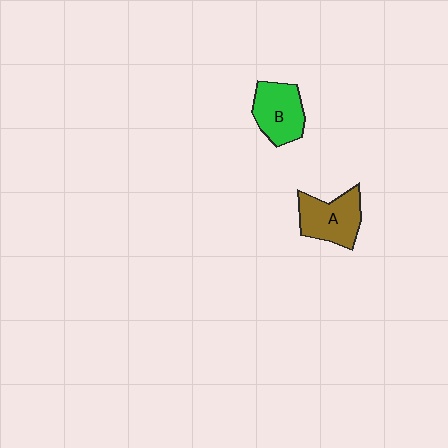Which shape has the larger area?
Shape A (brown).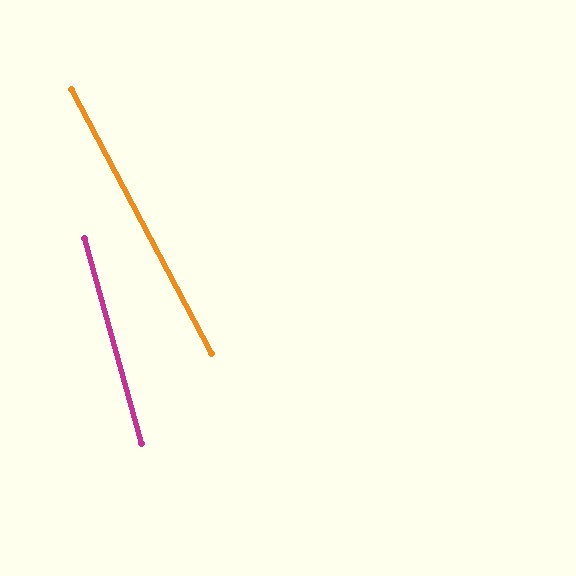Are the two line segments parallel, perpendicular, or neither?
Neither parallel nor perpendicular — they differ by about 12°.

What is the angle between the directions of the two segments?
Approximately 12 degrees.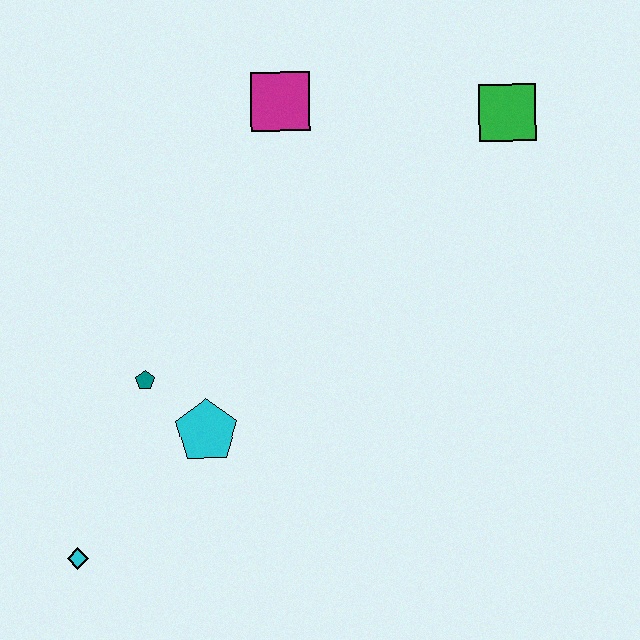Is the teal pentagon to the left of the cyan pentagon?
Yes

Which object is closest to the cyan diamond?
The cyan pentagon is closest to the cyan diamond.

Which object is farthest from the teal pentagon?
The green square is farthest from the teal pentagon.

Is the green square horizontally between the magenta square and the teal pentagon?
No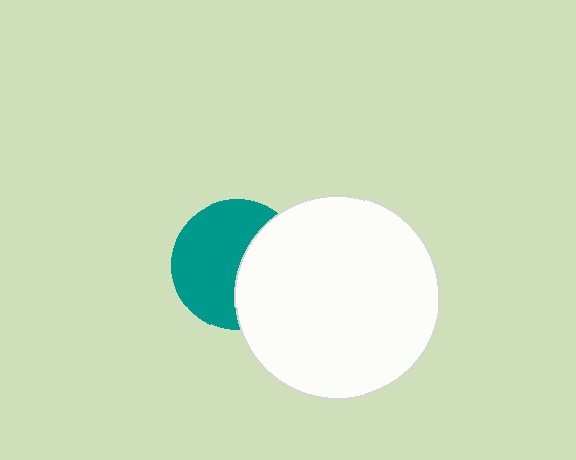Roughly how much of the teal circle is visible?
About half of it is visible (roughly 59%).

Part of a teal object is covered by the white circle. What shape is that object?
It is a circle.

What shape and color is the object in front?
The object in front is a white circle.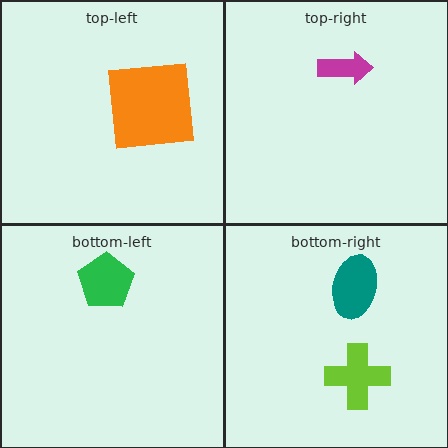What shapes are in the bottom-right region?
The lime cross, the teal ellipse.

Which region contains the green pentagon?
The bottom-left region.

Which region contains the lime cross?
The bottom-right region.